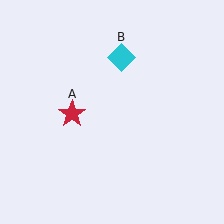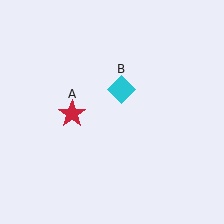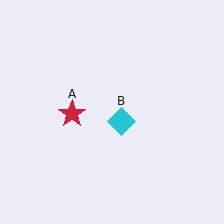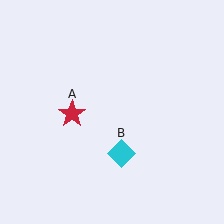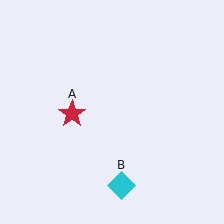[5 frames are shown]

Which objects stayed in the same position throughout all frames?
Red star (object A) remained stationary.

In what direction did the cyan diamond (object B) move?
The cyan diamond (object B) moved down.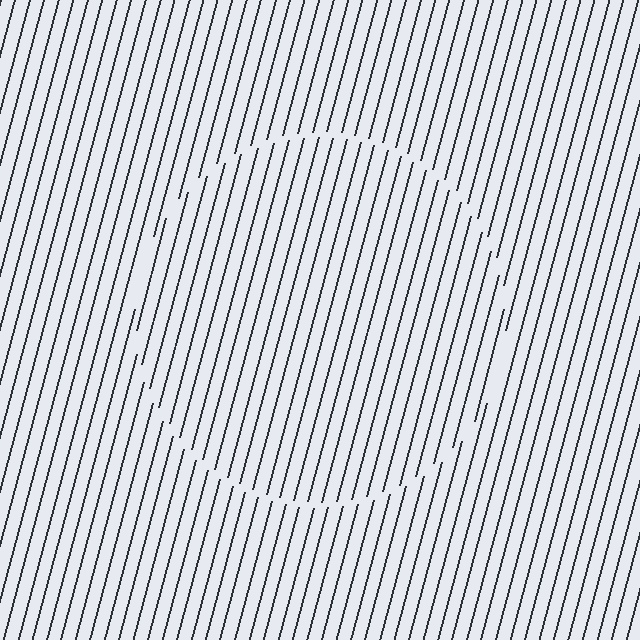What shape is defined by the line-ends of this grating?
An illusory circle. The interior of the shape contains the same grating, shifted by half a period — the contour is defined by the phase discontinuity where line-ends from the inner and outer gratings abut.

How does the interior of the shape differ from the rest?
The interior of the shape contains the same grating, shifted by half a period — the contour is defined by the phase discontinuity where line-ends from the inner and outer gratings abut.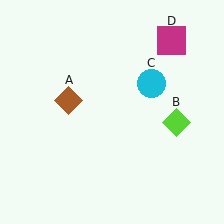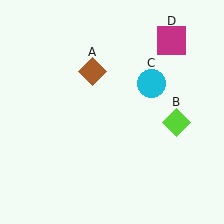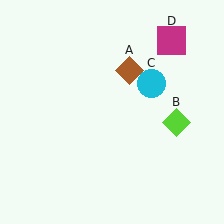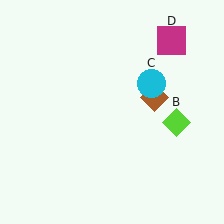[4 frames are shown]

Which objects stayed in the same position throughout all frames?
Lime diamond (object B) and cyan circle (object C) and magenta square (object D) remained stationary.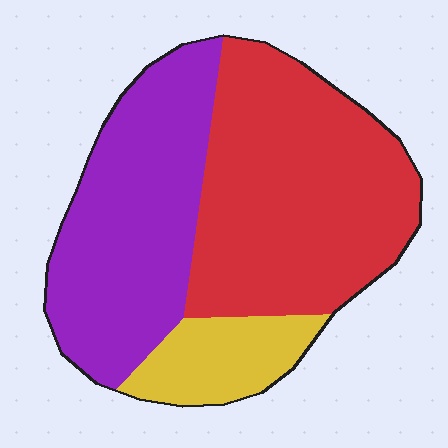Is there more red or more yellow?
Red.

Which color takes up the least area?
Yellow, at roughly 15%.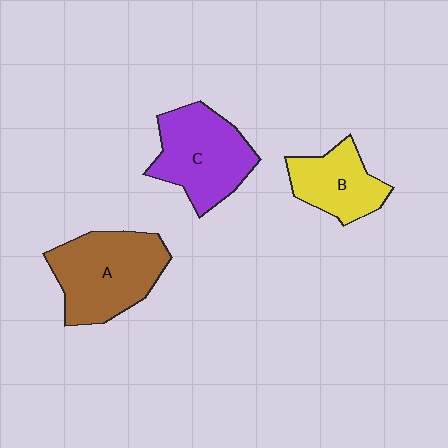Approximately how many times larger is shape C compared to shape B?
Approximately 1.4 times.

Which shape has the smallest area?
Shape B (yellow).